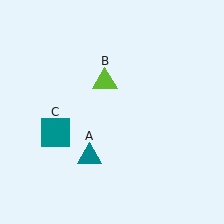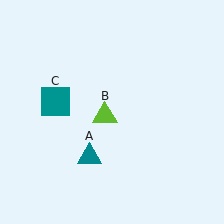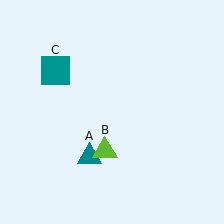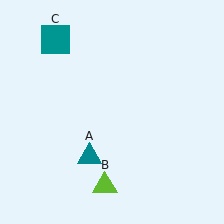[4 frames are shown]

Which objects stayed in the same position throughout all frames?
Teal triangle (object A) remained stationary.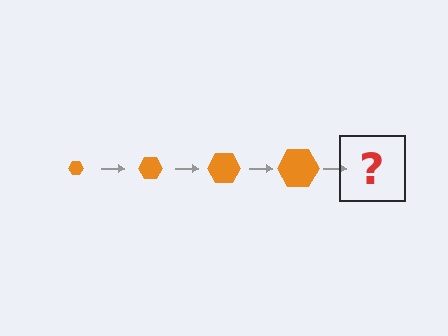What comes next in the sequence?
The next element should be an orange hexagon, larger than the previous one.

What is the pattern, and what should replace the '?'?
The pattern is that the hexagon gets progressively larger each step. The '?' should be an orange hexagon, larger than the previous one.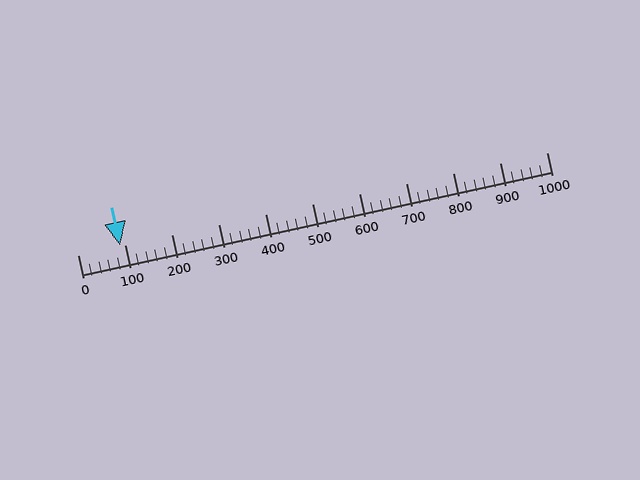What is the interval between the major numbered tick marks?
The major tick marks are spaced 100 units apart.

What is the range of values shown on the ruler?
The ruler shows values from 0 to 1000.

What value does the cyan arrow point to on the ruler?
The cyan arrow points to approximately 91.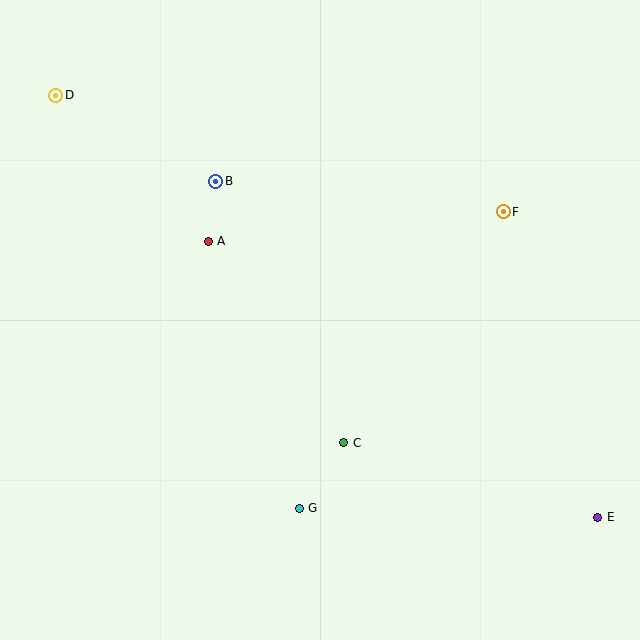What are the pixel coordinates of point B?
Point B is at (216, 181).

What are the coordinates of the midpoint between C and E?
The midpoint between C and E is at (471, 480).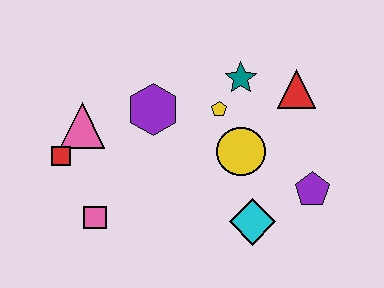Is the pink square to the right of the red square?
Yes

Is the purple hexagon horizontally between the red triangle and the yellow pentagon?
No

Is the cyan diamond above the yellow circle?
No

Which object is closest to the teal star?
The yellow pentagon is closest to the teal star.